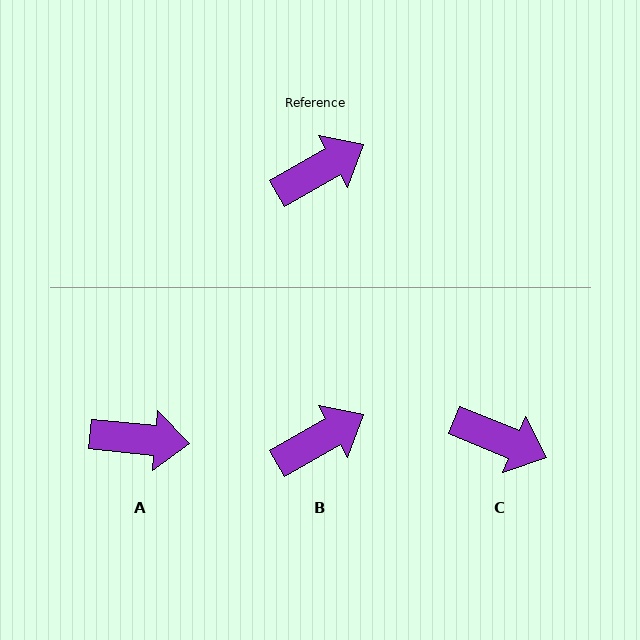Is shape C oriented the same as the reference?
No, it is off by about 52 degrees.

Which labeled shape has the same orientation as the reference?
B.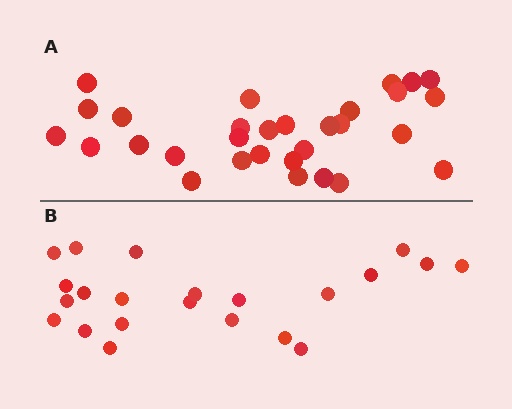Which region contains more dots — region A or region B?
Region A (the top region) has more dots.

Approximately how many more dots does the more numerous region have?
Region A has roughly 8 or so more dots than region B.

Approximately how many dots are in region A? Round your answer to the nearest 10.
About 30 dots.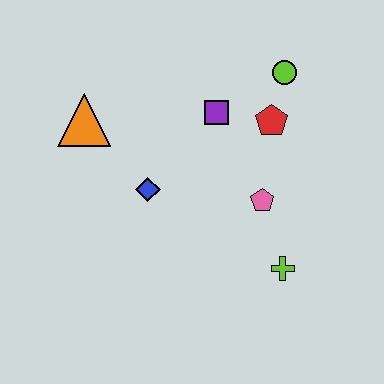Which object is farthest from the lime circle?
The orange triangle is farthest from the lime circle.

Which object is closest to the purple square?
The red pentagon is closest to the purple square.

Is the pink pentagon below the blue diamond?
Yes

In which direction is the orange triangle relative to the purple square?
The orange triangle is to the left of the purple square.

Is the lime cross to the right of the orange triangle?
Yes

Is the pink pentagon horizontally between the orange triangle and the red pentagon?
Yes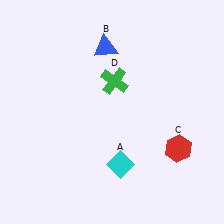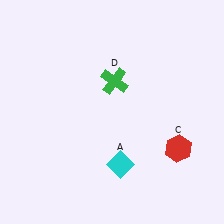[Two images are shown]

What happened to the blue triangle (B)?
The blue triangle (B) was removed in Image 2. It was in the top-left area of Image 1.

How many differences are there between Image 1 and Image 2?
There is 1 difference between the two images.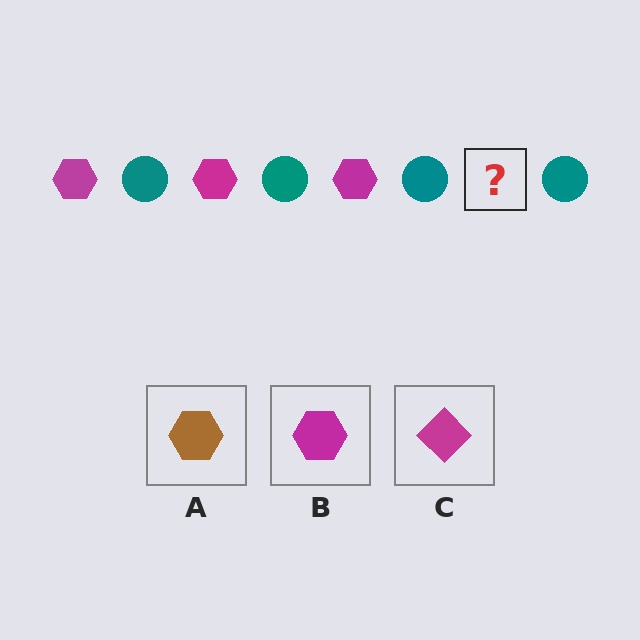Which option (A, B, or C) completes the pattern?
B.